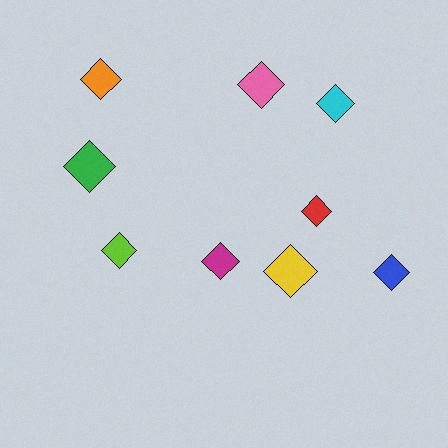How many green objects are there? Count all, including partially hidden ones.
There is 1 green object.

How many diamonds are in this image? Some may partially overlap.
There are 9 diamonds.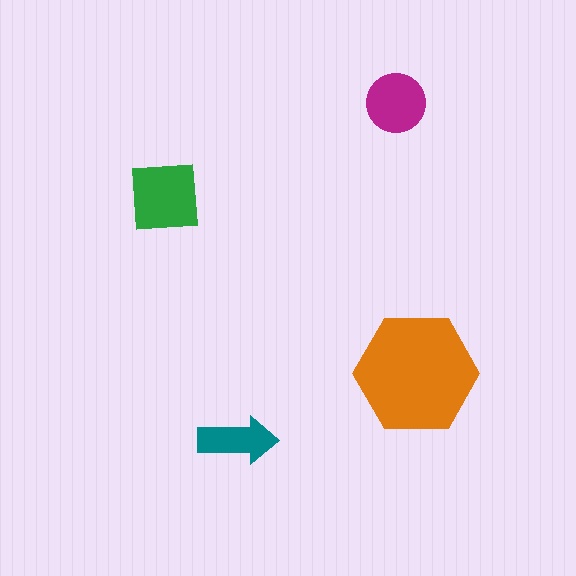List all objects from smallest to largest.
The teal arrow, the magenta circle, the green square, the orange hexagon.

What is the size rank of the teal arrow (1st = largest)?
4th.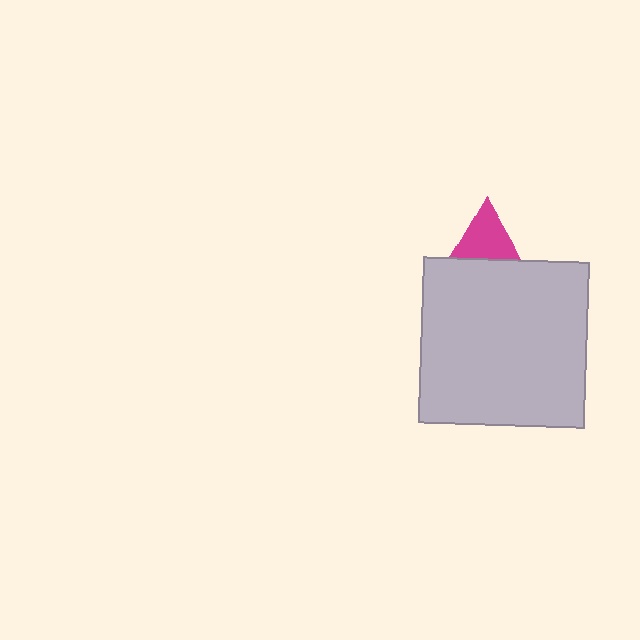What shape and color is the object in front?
The object in front is a light gray square.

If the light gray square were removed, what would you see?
You would see the complete magenta triangle.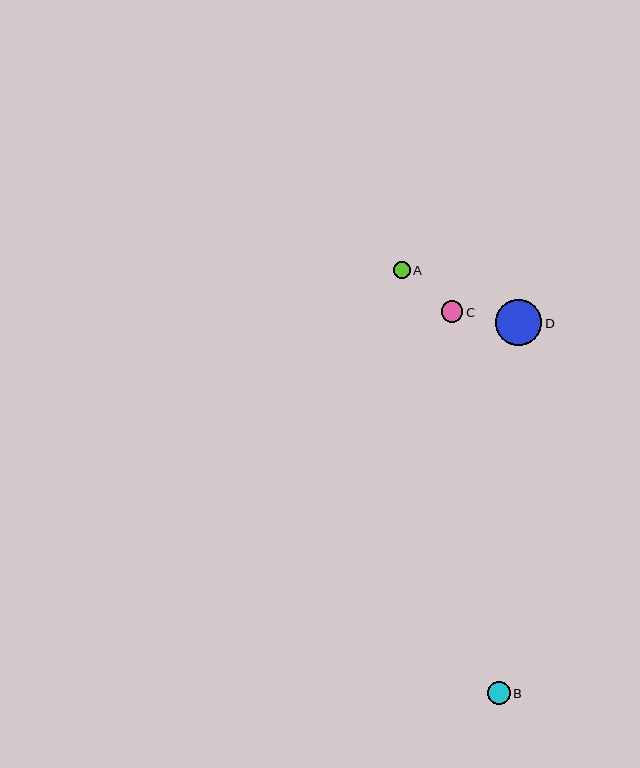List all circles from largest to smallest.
From largest to smallest: D, B, C, A.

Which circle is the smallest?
Circle A is the smallest with a size of approximately 17 pixels.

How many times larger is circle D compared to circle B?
Circle D is approximately 2.0 times the size of circle B.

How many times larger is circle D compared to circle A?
Circle D is approximately 2.8 times the size of circle A.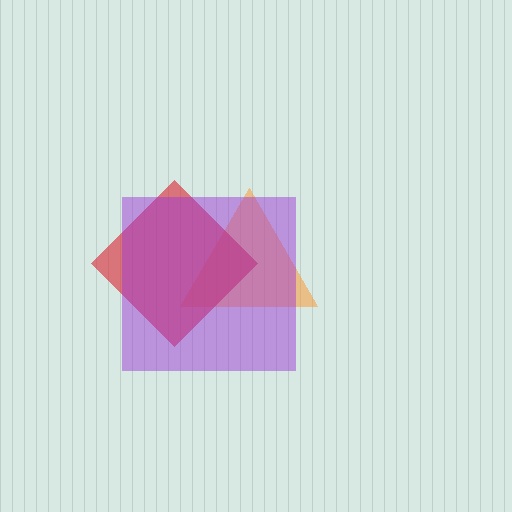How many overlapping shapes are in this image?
There are 3 overlapping shapes in the image.